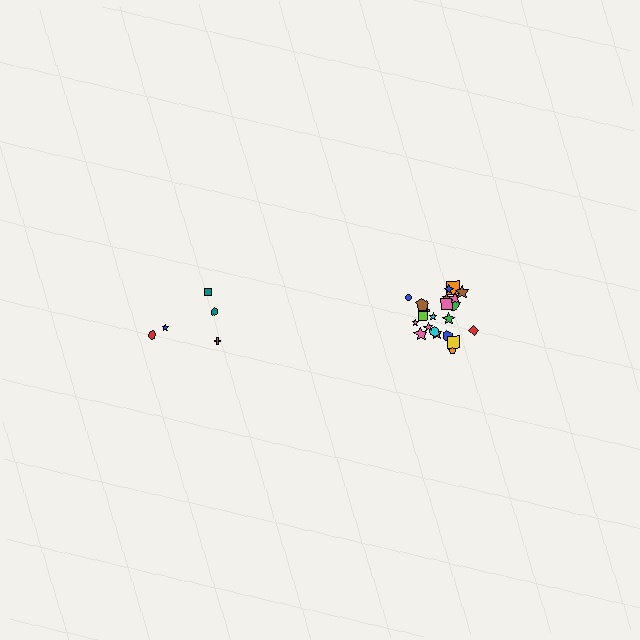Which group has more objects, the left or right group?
The right group.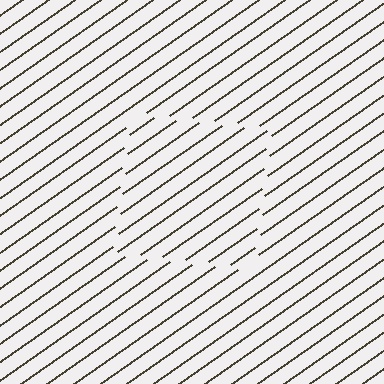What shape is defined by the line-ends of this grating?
An illusory square. The interior of the shape contains the same grating, shifted by half a period — the contour is defined by the phase discontinuity where line-ends from the inner and outer gratings abut.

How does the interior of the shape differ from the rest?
The interior of the shape contains the same grating, shifted by half a period — the contour is defined by the phase discontinuity where line-ends from the inner and outer gratings abut.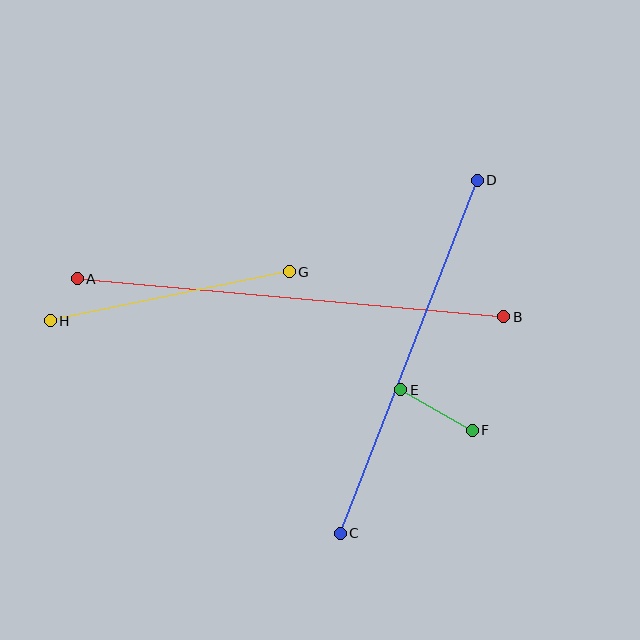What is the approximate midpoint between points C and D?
The midpoint is at approximately (409, 357) pixels.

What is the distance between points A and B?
The distance is approximately 428 pixels.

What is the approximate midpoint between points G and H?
The midpoint is at approximately (170, 296) pixels.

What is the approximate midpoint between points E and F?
The midpoint is at approximately (436, 410) pixels.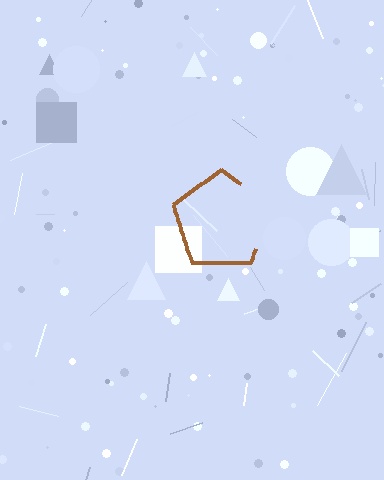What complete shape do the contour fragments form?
The contour fragments form a pentagon.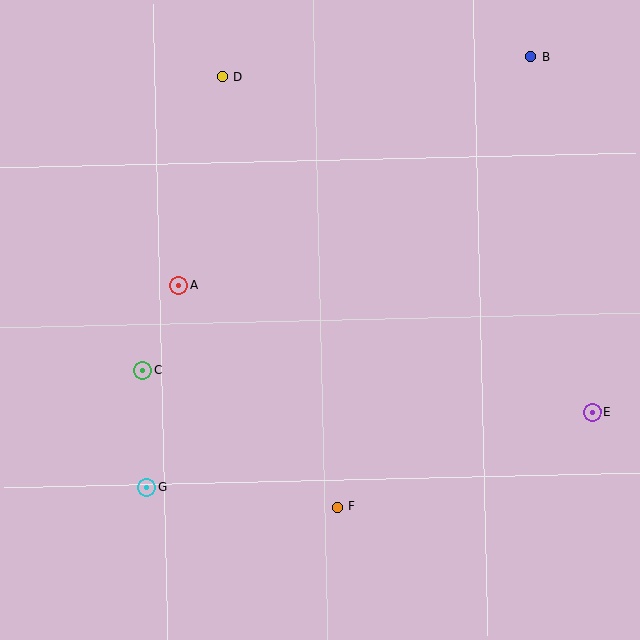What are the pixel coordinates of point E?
Point E is at (593, 413).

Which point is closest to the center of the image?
Point A at (179, 285) is closest to the center.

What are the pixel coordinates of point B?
Point B is at (531, 57).